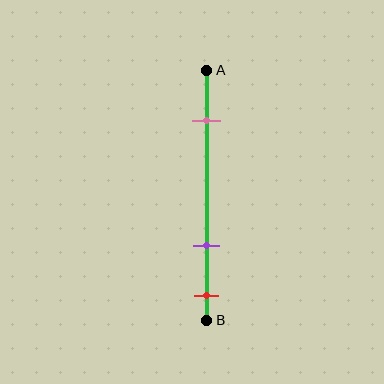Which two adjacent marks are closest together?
The purple and red marks are the closest adjacent pair.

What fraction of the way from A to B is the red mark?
The red mark is approximately 90% (0.9) of the way from A to B.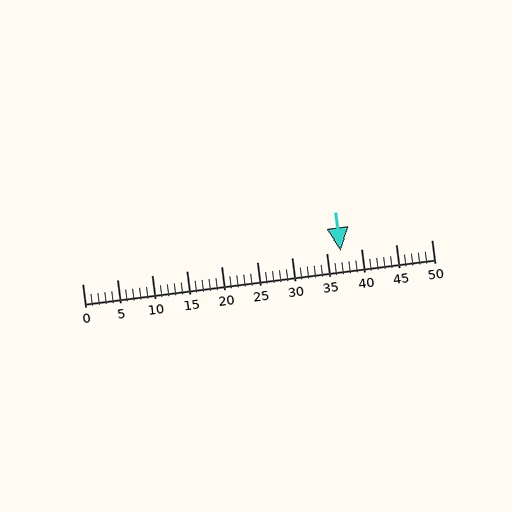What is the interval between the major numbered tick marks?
The major tick marks are spaced 5 units apart.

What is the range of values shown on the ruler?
The ruler shows values from 0 to 50.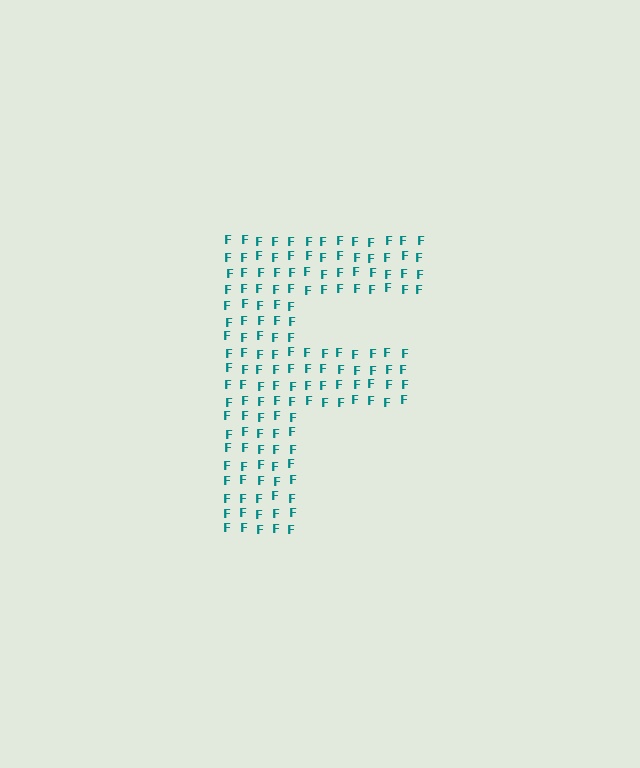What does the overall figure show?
The overall figure shows the letter F.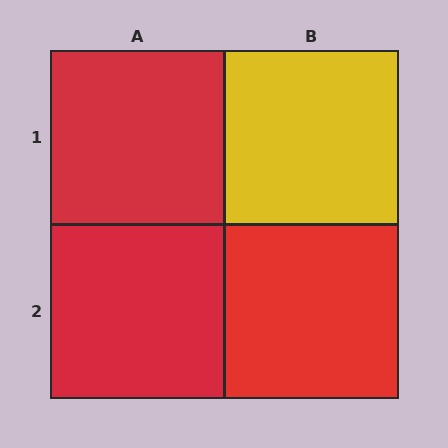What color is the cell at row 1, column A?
Red.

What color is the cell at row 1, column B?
Yellow.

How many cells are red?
3 cells are red.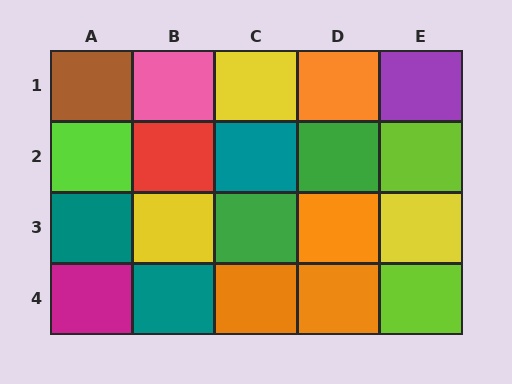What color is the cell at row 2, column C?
Teal.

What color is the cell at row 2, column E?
Lime.